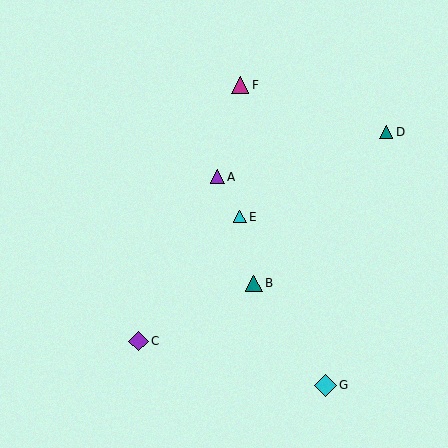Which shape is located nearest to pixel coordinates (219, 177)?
The purple triangle (labeled A) at (217, 177) is nearest to that location.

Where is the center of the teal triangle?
The center of the teal triangle is at (386, 132).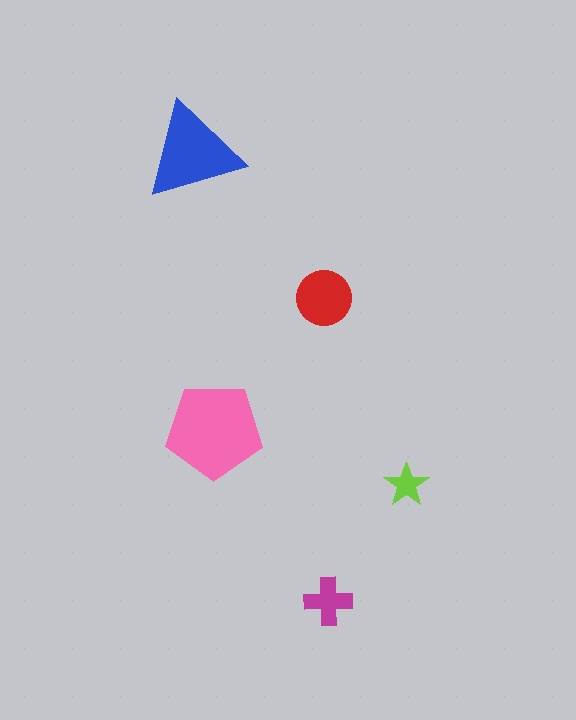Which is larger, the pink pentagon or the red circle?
The pink pentagon.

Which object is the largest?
The pink pentagon.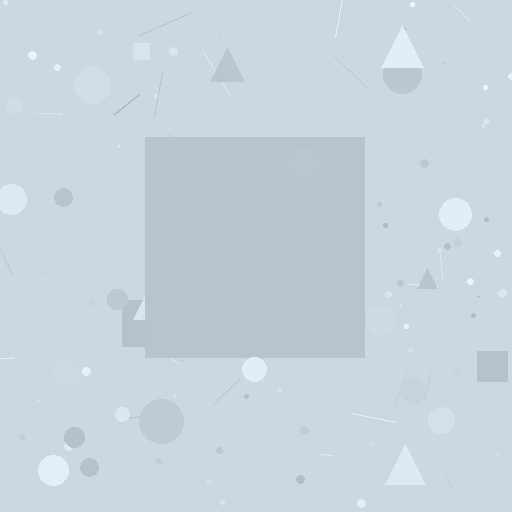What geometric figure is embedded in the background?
A square is embedded in the background.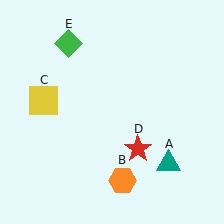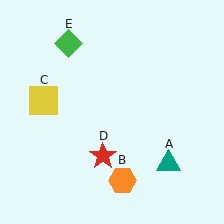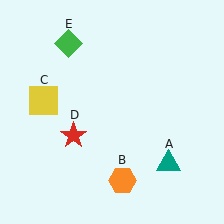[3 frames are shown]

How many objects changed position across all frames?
1 object changed position: red star (object D).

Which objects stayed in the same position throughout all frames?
Teal triangle (object A) and orange hexagon (object B) and yellow square (object C) and green diamond (object E) remained stationary.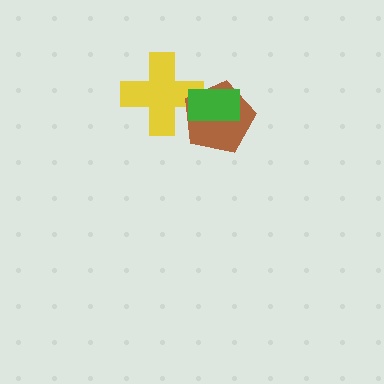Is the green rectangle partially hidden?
No, no other shape covers it.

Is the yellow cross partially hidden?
Yes, it is partially covered by another shape.